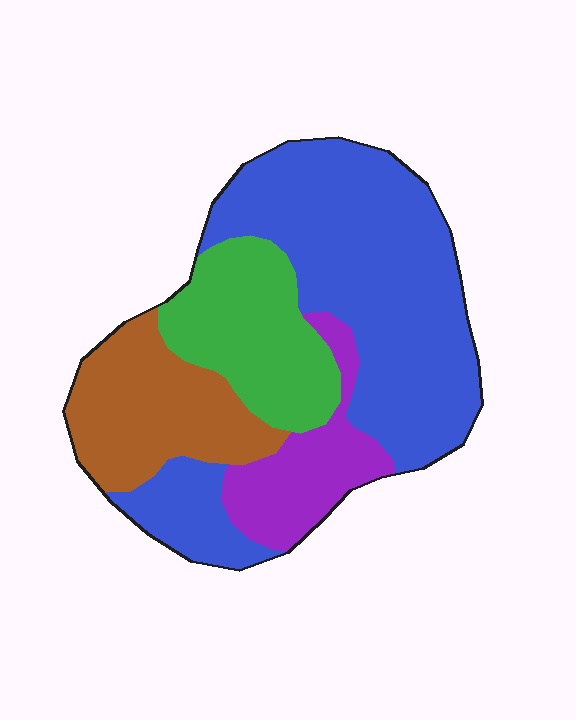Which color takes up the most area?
Blue, at roughly 50%.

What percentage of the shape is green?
Green takes up about one fifth (1/5) of the shape.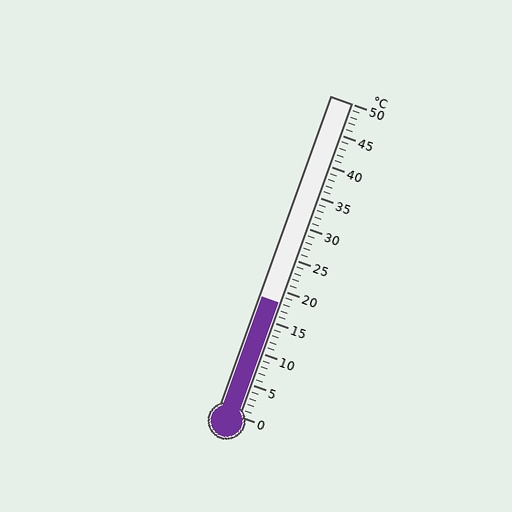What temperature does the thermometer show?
The thermometer shows approximately 18°C.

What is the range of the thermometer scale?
The thermometer scale ranges from 0°C to 50°C.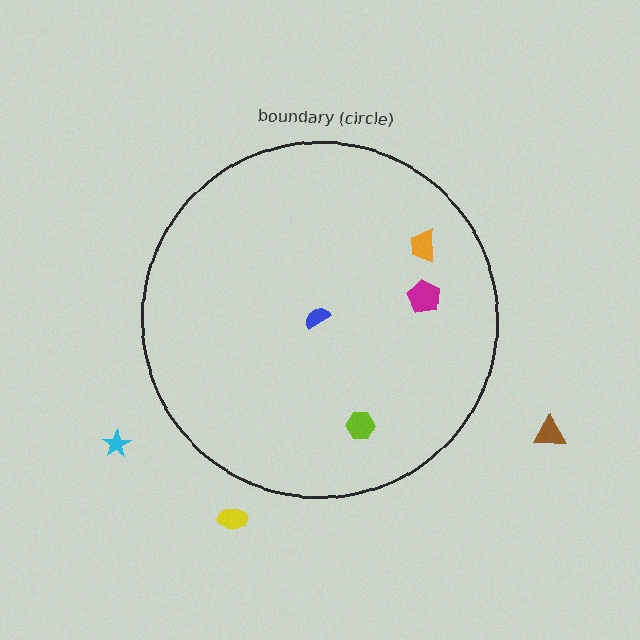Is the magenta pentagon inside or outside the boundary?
Inside.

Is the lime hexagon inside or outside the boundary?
Inside.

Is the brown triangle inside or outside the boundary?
Outside.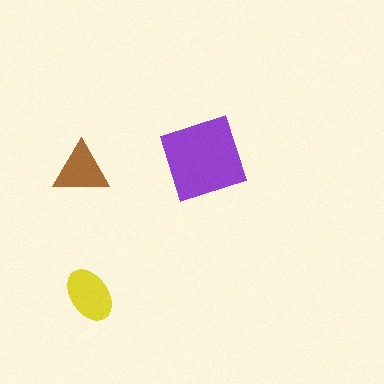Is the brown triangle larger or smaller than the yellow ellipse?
Smaller.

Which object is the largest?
The purple diamond.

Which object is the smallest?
The brown triangle.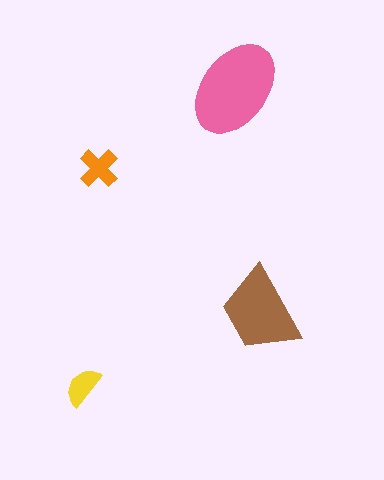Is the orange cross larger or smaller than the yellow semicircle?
Larger.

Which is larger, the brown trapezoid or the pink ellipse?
The pink ellipse.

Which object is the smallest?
The yellow semicircle.